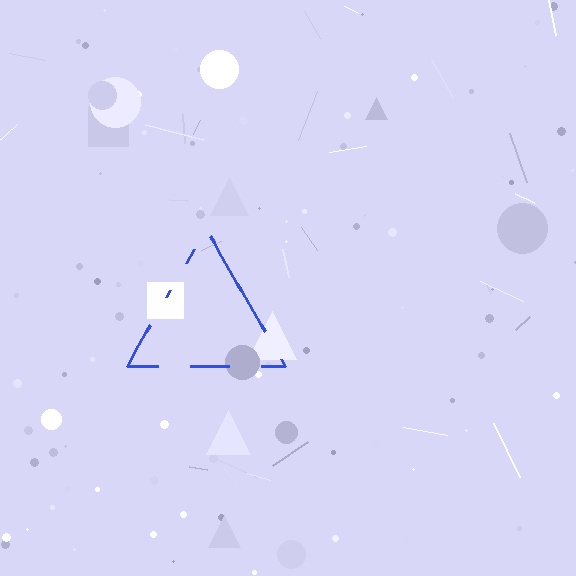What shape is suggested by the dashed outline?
The dashed outline suggests a triangle.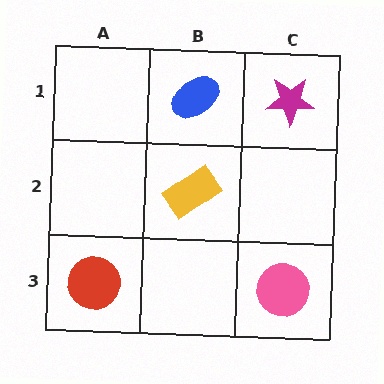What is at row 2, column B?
A yellow rectangle.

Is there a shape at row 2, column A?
No, that cell is empty.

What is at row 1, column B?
A blue ellipse.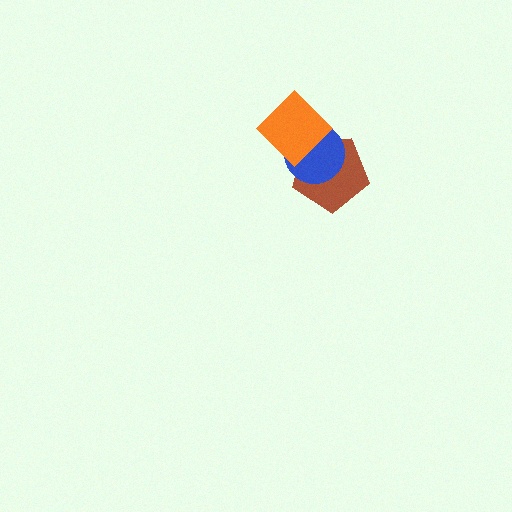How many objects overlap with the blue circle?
2 objects overlap with the blue circle.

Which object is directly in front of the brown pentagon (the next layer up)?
The blue circle is directly in front of the brown pentagon.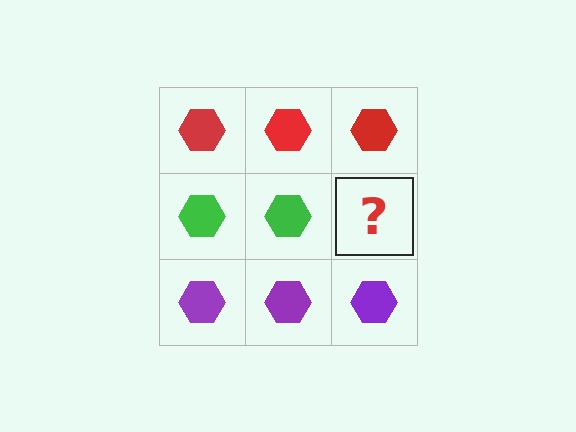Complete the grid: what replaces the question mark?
The question mark should be replaced with a green hexagon.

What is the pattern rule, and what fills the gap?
The rule is that each row has a consistent color. The gap should be filled with a green hexagon.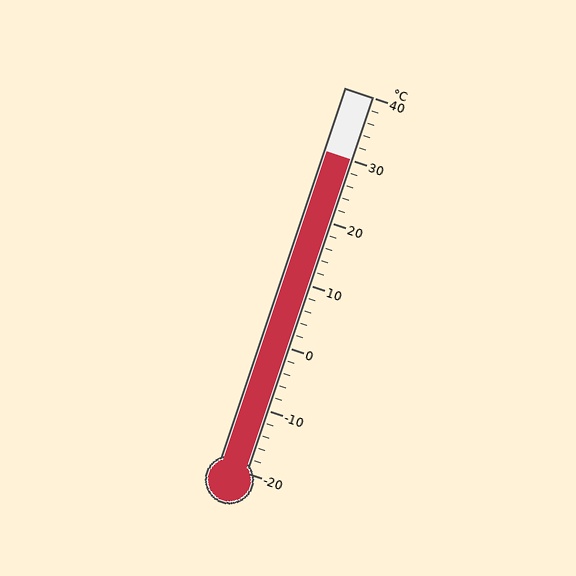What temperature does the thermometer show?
The thermometer shows approximately 30°C.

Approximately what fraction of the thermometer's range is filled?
The thermometer is filled to approximately 85% of its range.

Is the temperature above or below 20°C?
The temperature is above 20°C.